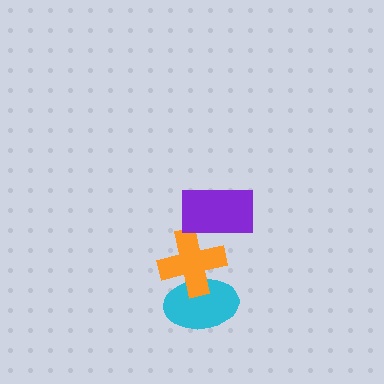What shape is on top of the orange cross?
The purple rectangle is on top of the orange cross.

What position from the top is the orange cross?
The orange cross is 2nd from the top.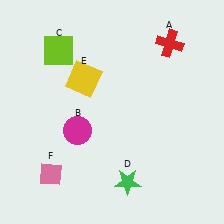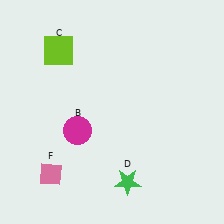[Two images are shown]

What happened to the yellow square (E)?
The yellow square (E) was removed in Image 2. It was in the top-left area of Image 1.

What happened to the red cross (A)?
The red cross (A) was removed in Image 2. It was in the top-right area of Image 1.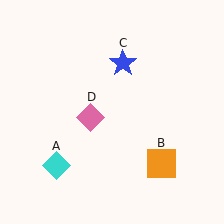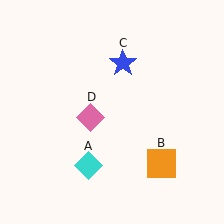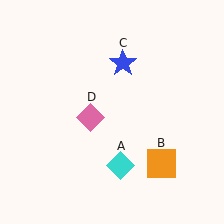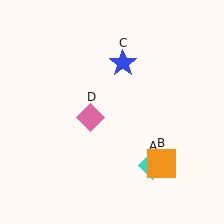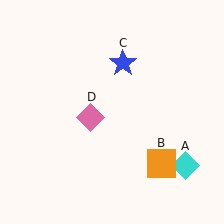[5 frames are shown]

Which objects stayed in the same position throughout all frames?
Orange square (object B) and blue star (object C) and pink diamond (object D) remained stationary.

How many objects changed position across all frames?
1 object changed position: cyan diamond (object A).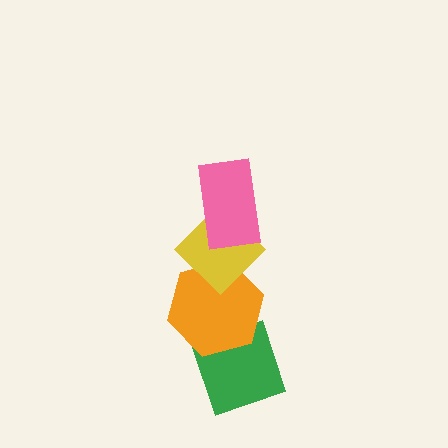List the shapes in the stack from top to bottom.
From top to bottom: the pink rectangle, the yellow diamond, the orange hexagon, the green diamond.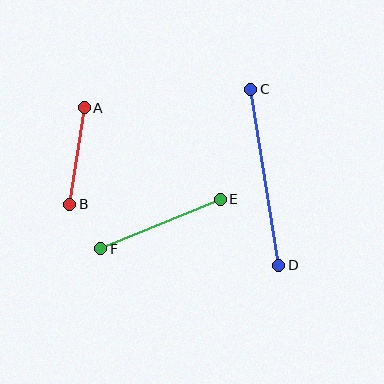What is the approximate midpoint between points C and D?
The midpoint is at approximately (265, 177) pixels.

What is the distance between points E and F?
The distance is approximately 129 pixels.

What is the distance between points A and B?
The distance is approximately 98 pixels.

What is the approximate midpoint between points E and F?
The midpoint is at approximately (160, 224) pixels.